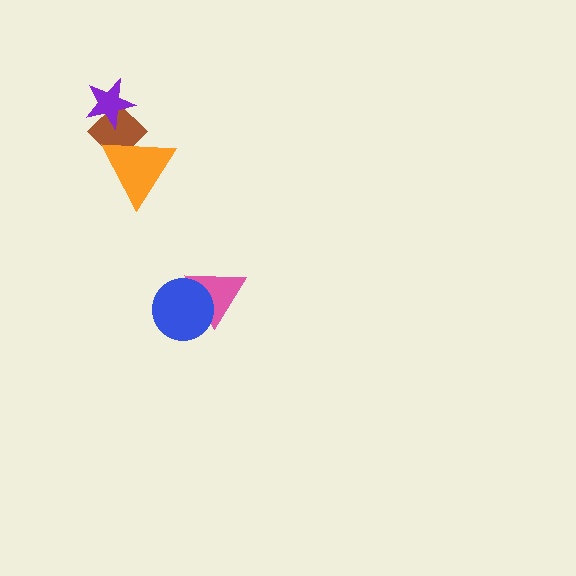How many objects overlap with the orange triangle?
1 object overlaps with the orange triangle.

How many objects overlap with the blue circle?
1 object overlaps with the blue circle.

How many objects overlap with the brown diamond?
2 objects overlap with the brown diamond.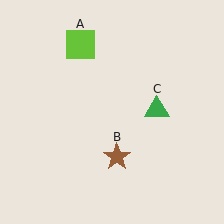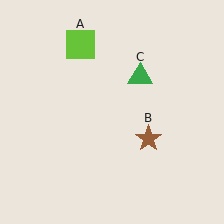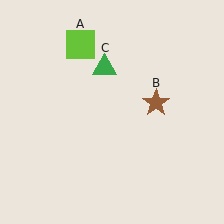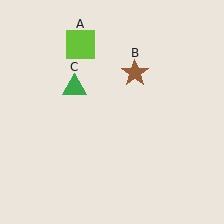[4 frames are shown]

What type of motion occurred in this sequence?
The brown star (object B), green triangle (object C) rotated counterclockwise around the center of the scene.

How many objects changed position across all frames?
2 objects changed position: brown star (object B), green triangle (object C).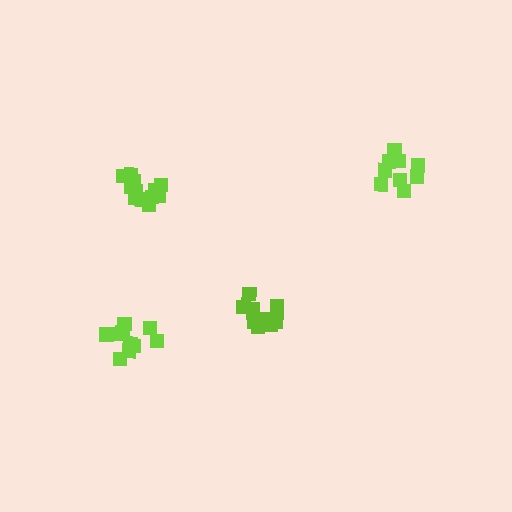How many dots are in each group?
Group 1: 12 dots, Group 2: 10 dots, Group 3: 13 dots, Group 4: 10 dots (45 total).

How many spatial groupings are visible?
There are 4 spatial groupings.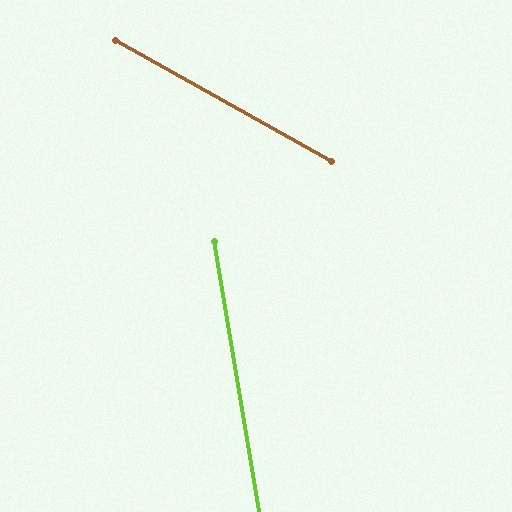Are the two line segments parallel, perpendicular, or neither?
Neither parallel nor perpendicular — they differ by about 51°.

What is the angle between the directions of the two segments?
Approximately 51 degrees.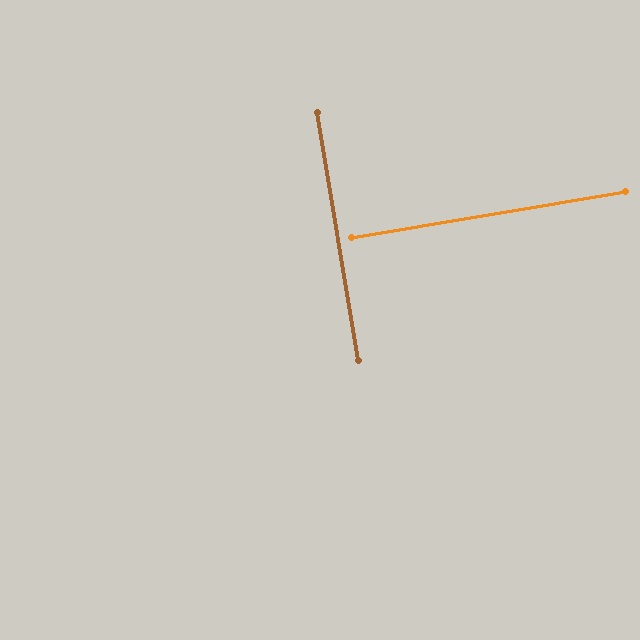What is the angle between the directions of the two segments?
Approximately 90 degrees.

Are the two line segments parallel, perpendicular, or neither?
Perpendicular — they meet at approximately 90°.